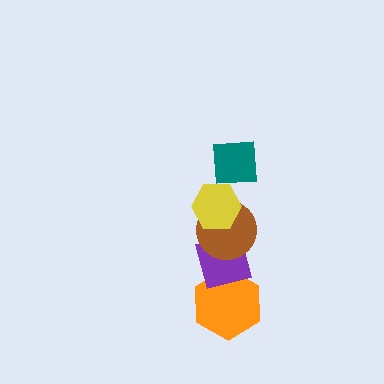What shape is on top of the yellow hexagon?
The teal square is on top of the yellow hexagon.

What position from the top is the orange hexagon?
The orange hexagon is 5th from the top.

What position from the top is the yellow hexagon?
The yellow hexagon is 2nd from the top.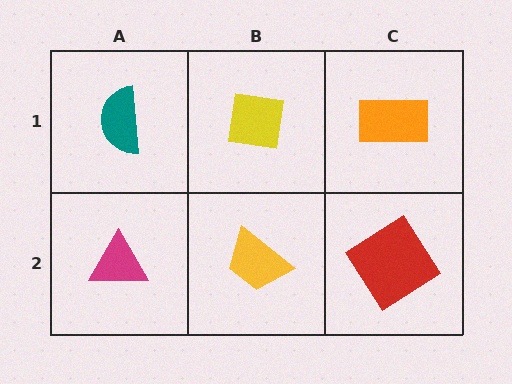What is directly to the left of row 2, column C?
A yellow trapezoid.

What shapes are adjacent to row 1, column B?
A yellow trapezoid (row 2, column B), a teal semicircle (row 1, column A), an orange rectangle (row 1, column C).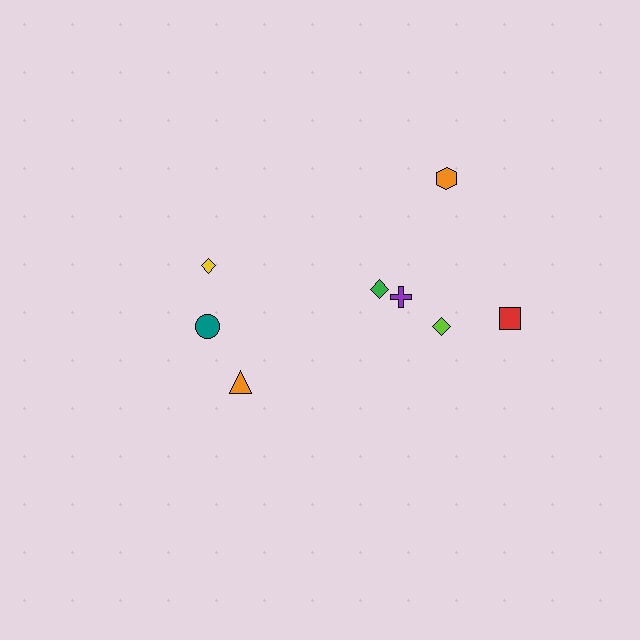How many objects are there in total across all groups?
There are 8 objects.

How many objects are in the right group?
There are 5 objects.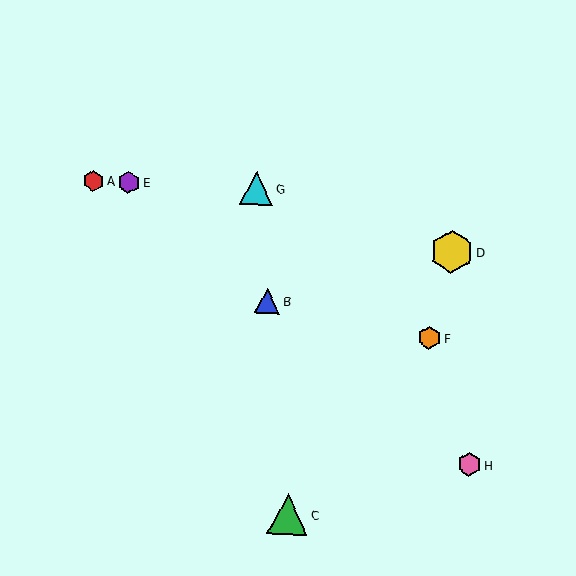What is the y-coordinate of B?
Object B is at y≈301.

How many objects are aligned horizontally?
3 objects (A, E, G) are aligned horizontally.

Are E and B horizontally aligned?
No, E is at y≈183 and B is at y≈301.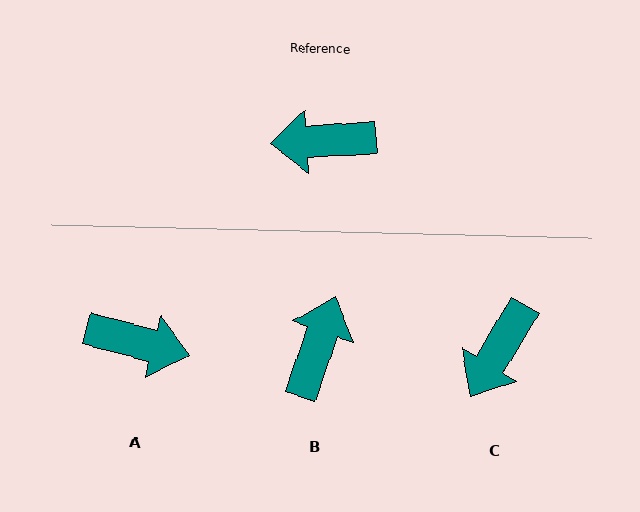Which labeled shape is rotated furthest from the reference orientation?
A, about 162 degrees away.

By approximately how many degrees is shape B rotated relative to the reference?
Approximately 112 degrees clockwise.